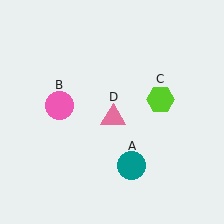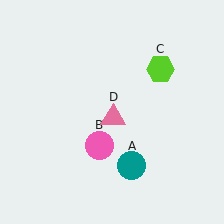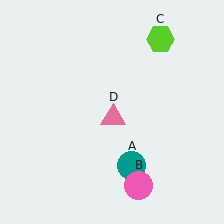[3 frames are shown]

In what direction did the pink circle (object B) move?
The pink circle (object B) moved down and to the right.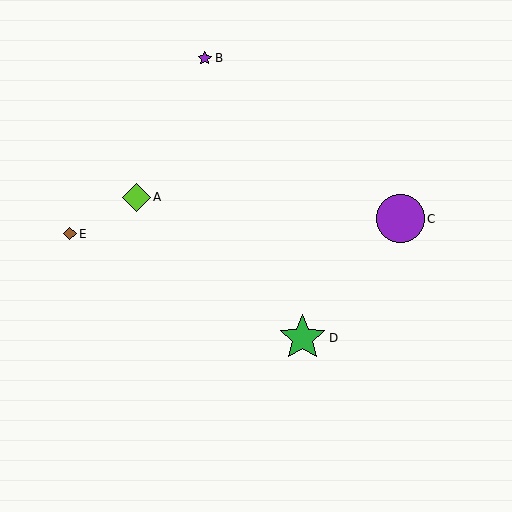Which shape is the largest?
The purple circle (labeled C) is the largest.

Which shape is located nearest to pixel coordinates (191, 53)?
The purple star (labeled B) at (205, 58) is nearest to that location.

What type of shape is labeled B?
Shape B is a purple star.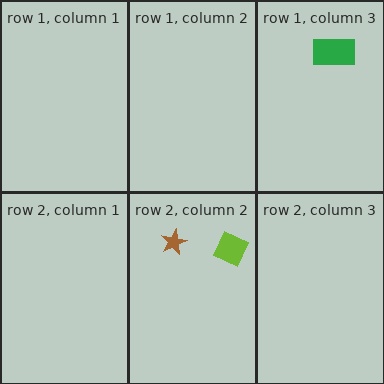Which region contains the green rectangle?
The row 1, column 3 region.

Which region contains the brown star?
The row 2, column 2 region.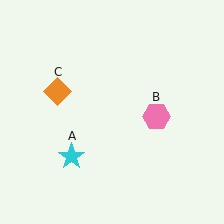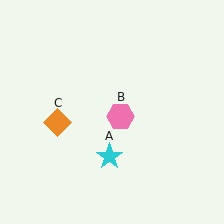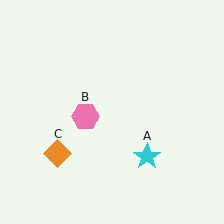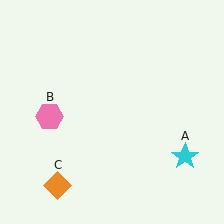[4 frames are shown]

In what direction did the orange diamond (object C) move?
The orange diamond (object C) moved down.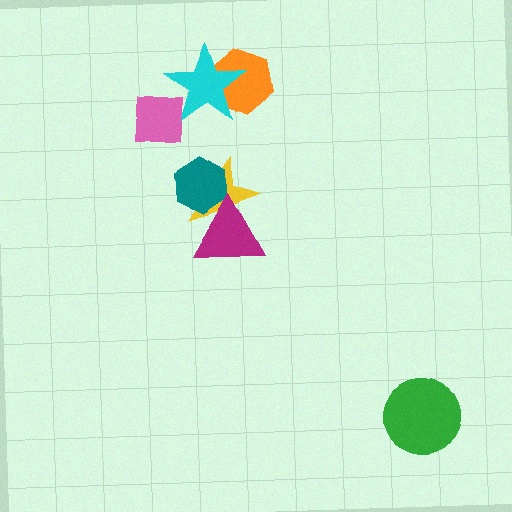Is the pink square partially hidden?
Yes, it is partially covered by another shape.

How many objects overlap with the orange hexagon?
1 object overlaps with the orange hexagon.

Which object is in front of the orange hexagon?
The cyan star is in front of the orange hexagon.